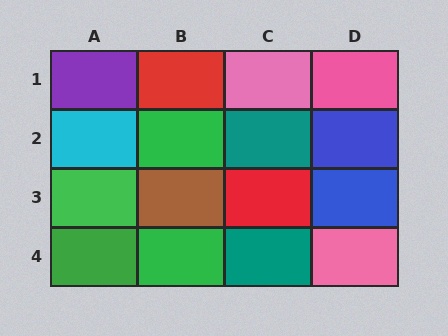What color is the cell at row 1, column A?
Purple.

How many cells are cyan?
1 cell is cyan.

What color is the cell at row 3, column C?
Red.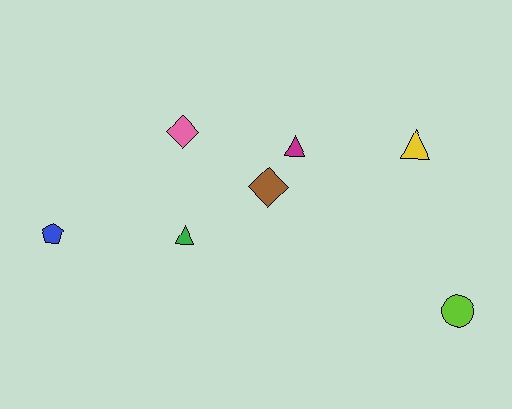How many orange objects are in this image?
There are no orange objects.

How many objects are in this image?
There are 7 objects.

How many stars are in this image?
There are no stars.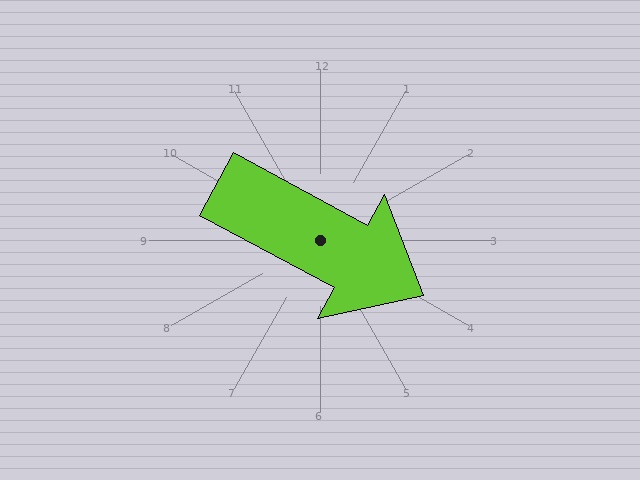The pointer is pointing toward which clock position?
Roughly 4 o'clock.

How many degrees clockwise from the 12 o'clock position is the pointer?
Approximately 118 degrees.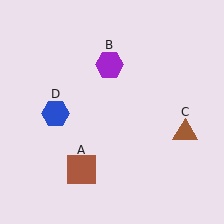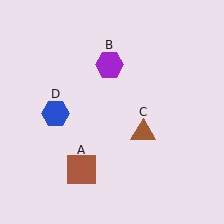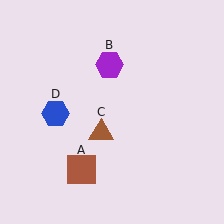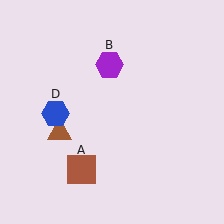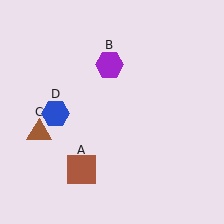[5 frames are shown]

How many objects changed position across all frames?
1 object changed position: brown triangle (object C).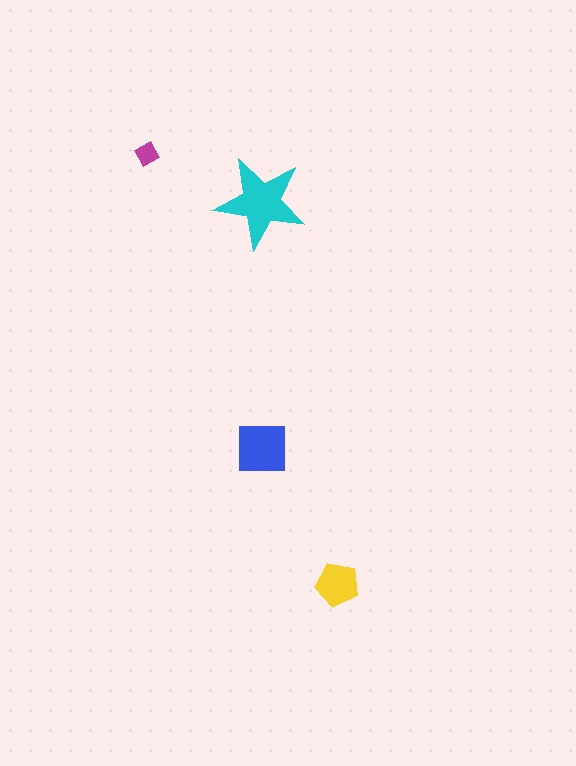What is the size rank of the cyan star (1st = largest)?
1st.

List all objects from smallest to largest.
The magenta diamond, the yellow pentagon, the blue square, the cyan star.